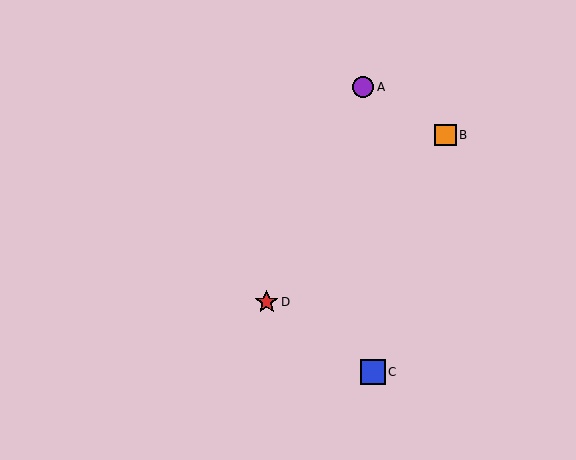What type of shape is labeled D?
Shape D is a red star.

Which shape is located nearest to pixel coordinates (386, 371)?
The blue square (labeled C) at (373, 372) is nearest to that location.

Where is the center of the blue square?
The center of the blue square is at (373, 372).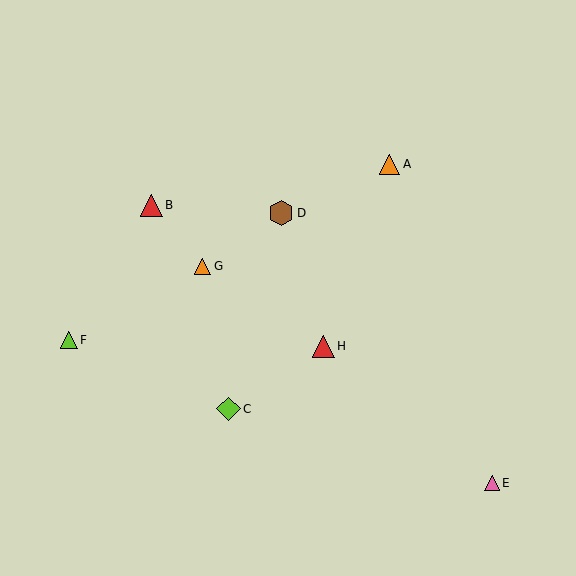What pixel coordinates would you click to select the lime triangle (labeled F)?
Click at (69, 340) to select the lime triangle F.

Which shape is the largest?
The brown hexagon (labeled D) is the largest.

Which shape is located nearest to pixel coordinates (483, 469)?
The pink triangle (labeled E) at (492, 483) is nearest to that location.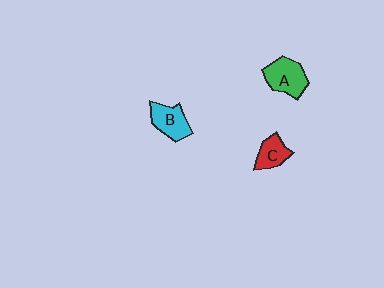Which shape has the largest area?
Shape A (green).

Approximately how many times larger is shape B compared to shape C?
Approximately 1.3 times.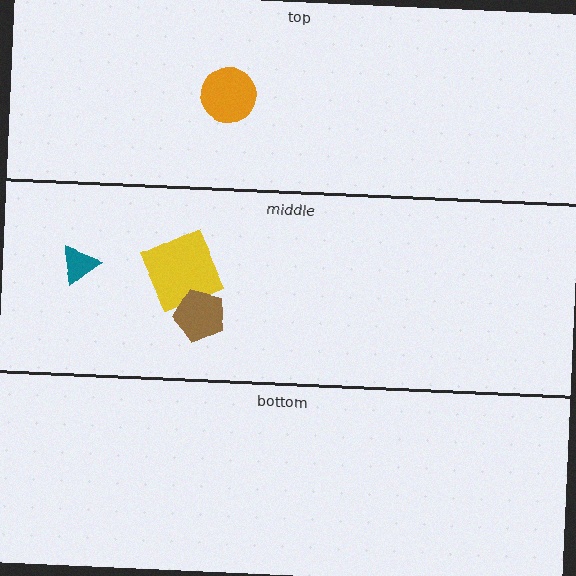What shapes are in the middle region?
The teal triangle, the yellow square, the brown pentagon.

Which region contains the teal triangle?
The middle region.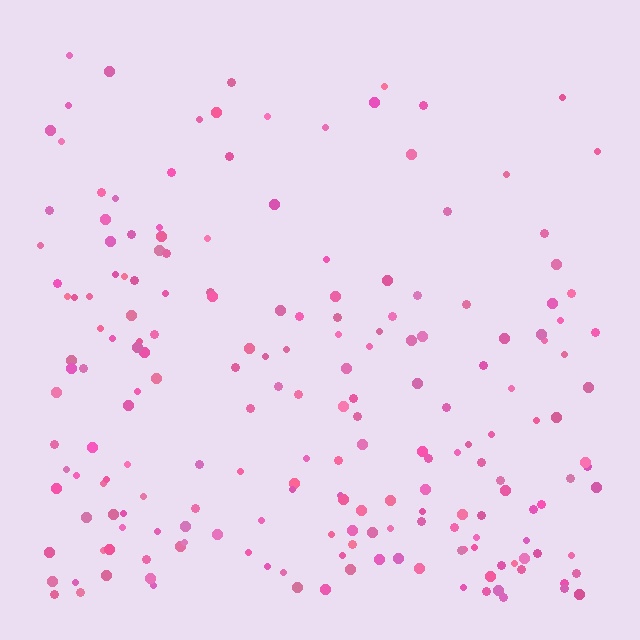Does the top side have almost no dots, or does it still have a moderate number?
Still a moderate number, just noticeably fewer than the bottom.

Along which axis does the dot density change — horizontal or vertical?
Vertical.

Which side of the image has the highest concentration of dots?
The bottom.